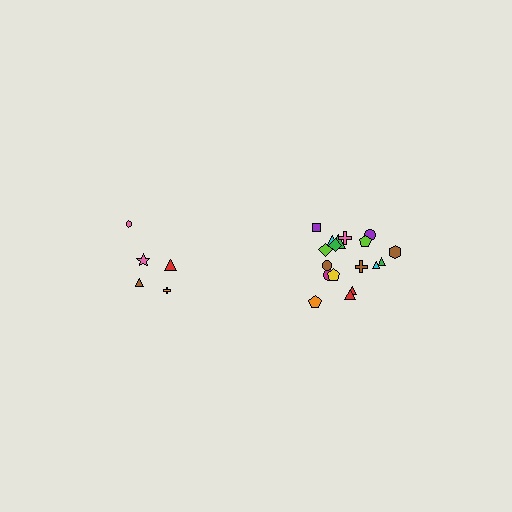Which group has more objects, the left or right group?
The right group.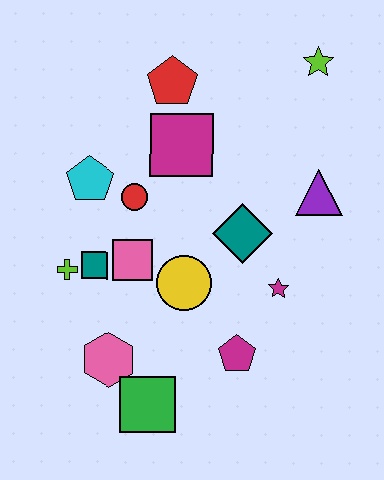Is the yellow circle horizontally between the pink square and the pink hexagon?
No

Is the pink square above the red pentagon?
No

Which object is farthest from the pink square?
The lime star is farthest from the pink square.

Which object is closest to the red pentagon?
The magenta square is closest to the red pentagon.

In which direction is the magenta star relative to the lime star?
The magenta star is below the lime star.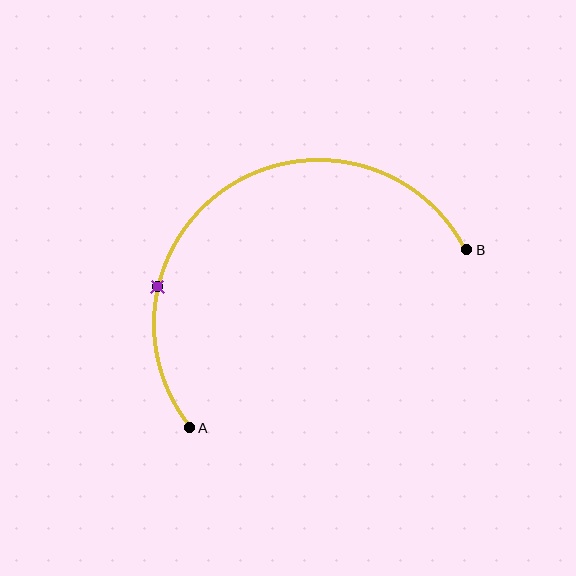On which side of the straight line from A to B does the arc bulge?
The arc bulges above the straight line connecting A and B.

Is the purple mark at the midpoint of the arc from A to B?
No. The purple mark lies on the arc but is closer to endpoint A. The arc midpoint would be at the point on the curve equidistant along the arc from both A and B.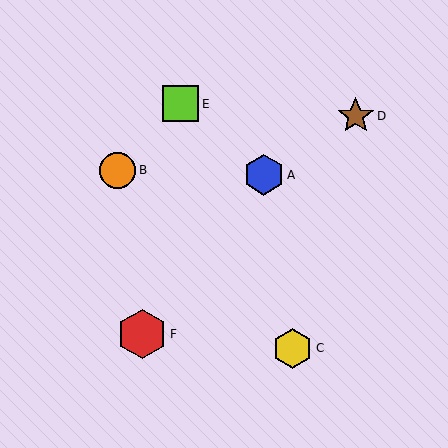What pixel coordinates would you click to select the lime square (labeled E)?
Click at (181, 104) to select the lime square E.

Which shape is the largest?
The red hexagon (labeled F) is the largest.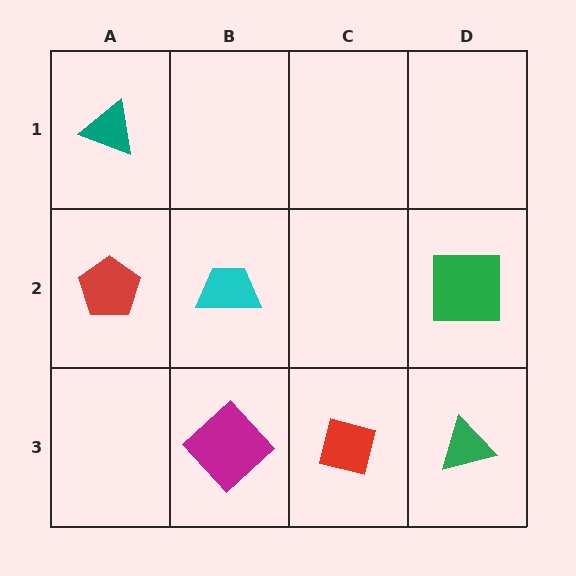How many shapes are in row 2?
3 shapes.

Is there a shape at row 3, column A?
No, that cell is empty.